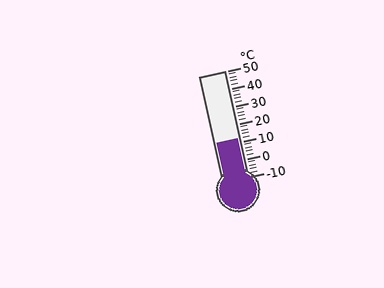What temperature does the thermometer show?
The thermometer shows approximately 12°C.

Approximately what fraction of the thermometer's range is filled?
The thermometer is filled to approximately 35% of its range.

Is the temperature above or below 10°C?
The temperature is above 10°C.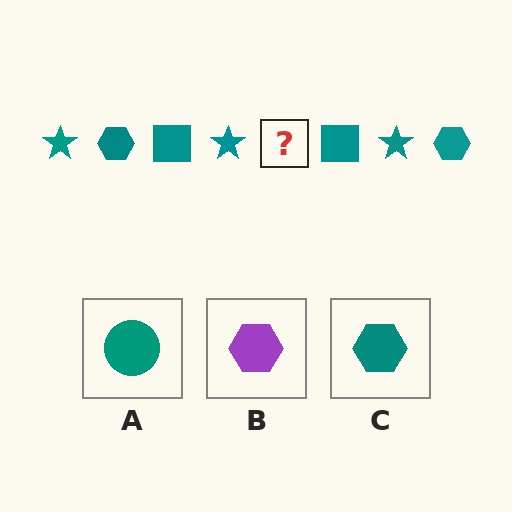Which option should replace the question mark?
Option C.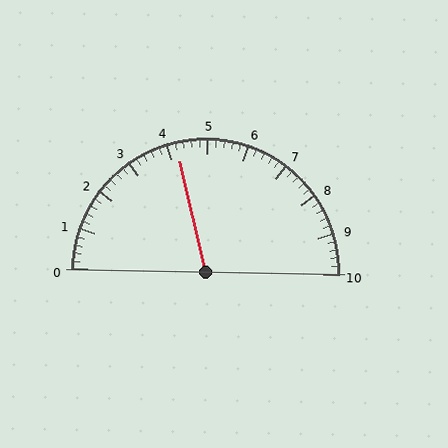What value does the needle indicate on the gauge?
The needle indicates approximately 4.2.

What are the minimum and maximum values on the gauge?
The gauge ranges from 0 to 10.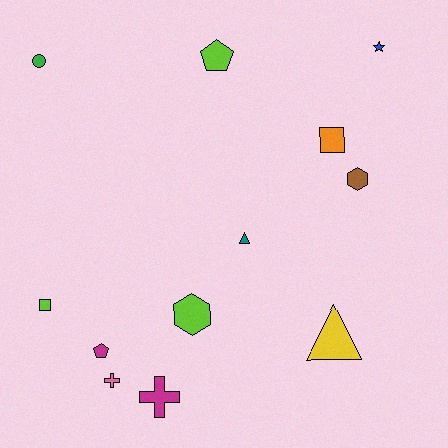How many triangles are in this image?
There are 2 triangles.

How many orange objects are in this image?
There is 1 orange object.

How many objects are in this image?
There are 12 objects.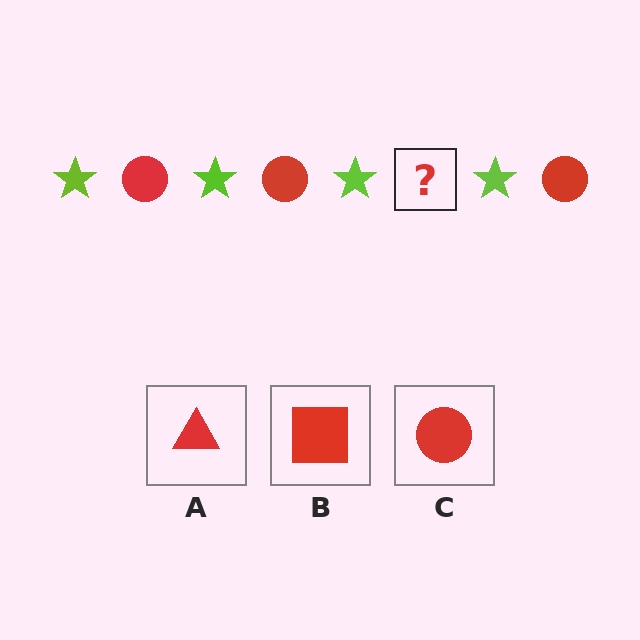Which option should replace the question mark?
Option C.